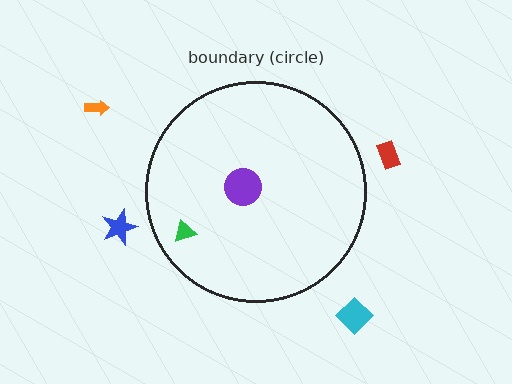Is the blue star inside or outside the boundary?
Outside.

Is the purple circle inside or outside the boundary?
Inside.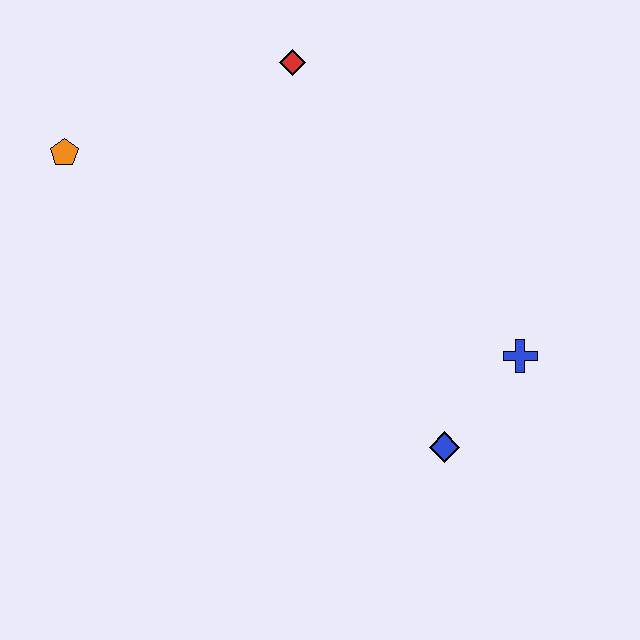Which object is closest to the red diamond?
The orange pentagon is closest to the red diamond.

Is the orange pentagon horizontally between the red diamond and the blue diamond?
No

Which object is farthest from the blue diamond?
The orange pentagon is farthest from the blue diamond.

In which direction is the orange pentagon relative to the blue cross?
The orange pentagon is to the left of the blue cross.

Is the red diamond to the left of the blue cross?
Yes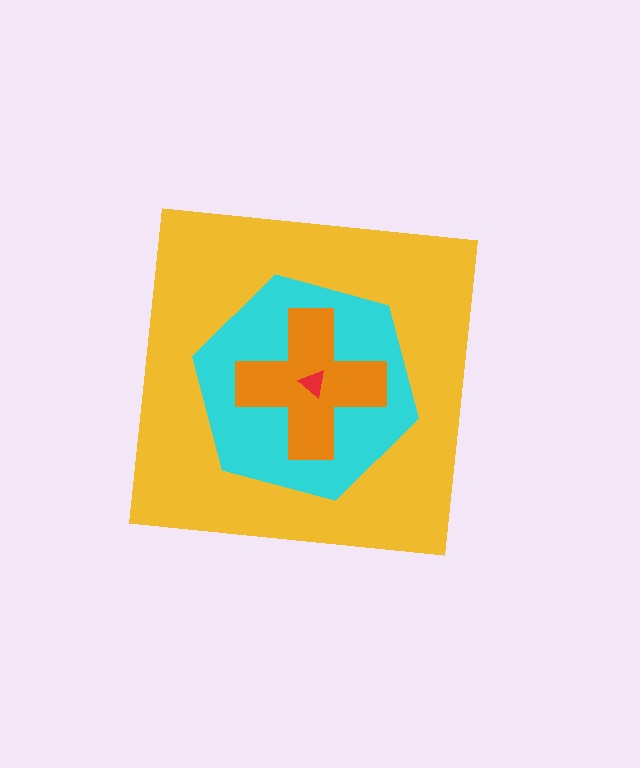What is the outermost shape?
The yellow square.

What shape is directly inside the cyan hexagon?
The orange cross.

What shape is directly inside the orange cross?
The red triangle.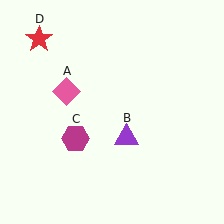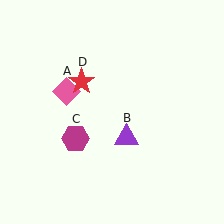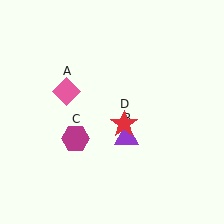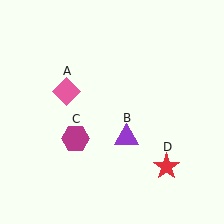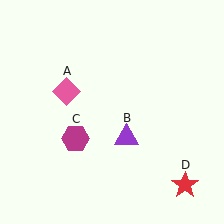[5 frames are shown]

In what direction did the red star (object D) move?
The red star (object D) moved down and to the right.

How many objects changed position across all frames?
1 object changed position: red star (object D).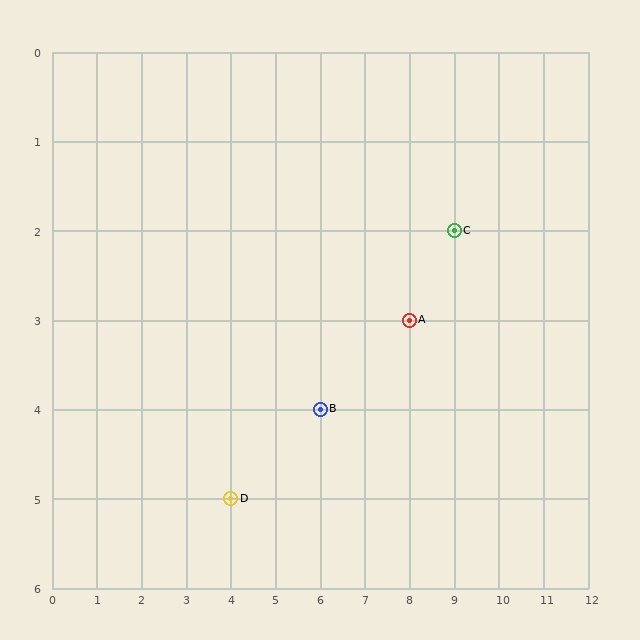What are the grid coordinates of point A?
Point A is at grid coordinates (8, 3).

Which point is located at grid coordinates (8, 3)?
Point A is at (8, 3).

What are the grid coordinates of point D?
Point D is at grid coordinates (4, 5).